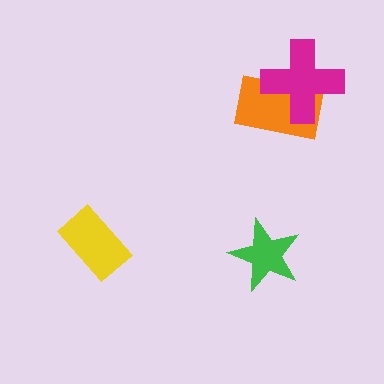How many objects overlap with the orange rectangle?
1 object overlaps with the orange rectangle.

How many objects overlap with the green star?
0 objects overlap with the green star.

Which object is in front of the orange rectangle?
The magenta cross is in front of the orange rectangle.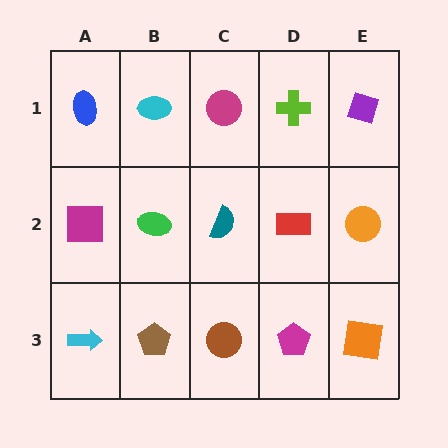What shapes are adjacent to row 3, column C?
A teal semicircle (row 2, column C), a brown pentagon (row 3, column B), a magenta pentagon (row 3, column D).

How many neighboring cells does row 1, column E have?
2.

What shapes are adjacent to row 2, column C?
A magenta circle (row 1, column C), a brown circle (row 3, column C), a green ellipse (row 2, column B), a red rectangle (row 2, column D).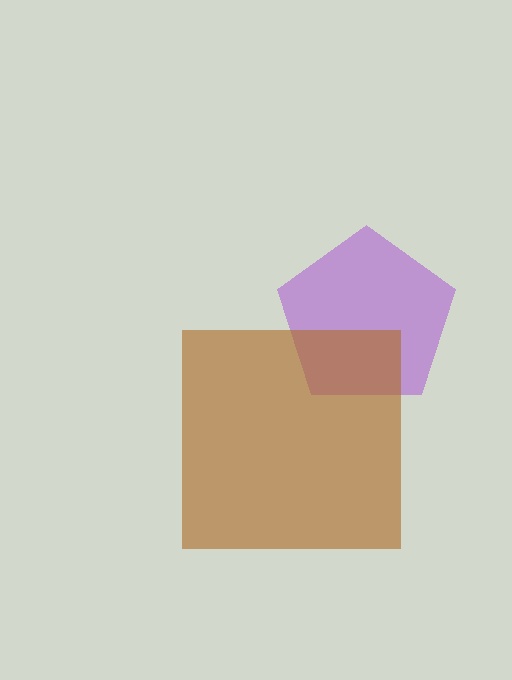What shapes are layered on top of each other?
The layered shapes are: a purple pentagon, a brown square.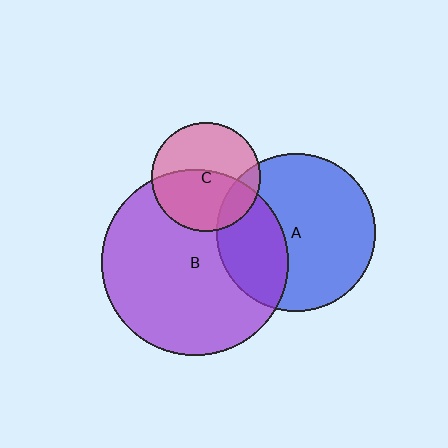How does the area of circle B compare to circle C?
Approximately 2.9 times.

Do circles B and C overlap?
Yes.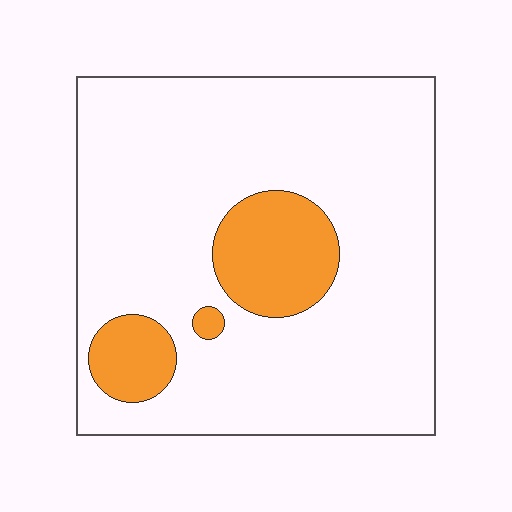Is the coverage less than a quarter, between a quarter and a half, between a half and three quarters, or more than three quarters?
Less than a quarter.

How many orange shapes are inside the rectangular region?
3.